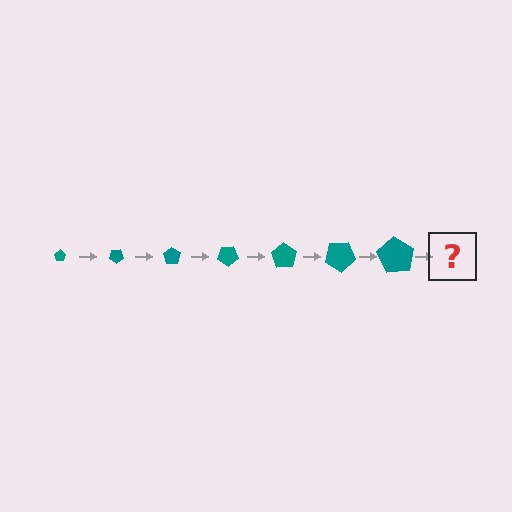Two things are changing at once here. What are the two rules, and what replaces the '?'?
The two rules are that the pentagon grows larger each step and it rotates 35 degrees each step. The '?' should be a pentagon, larger than the previous one and rotated 245 degrees from the start.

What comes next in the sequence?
The next element should be a pentagon, larger than the previous one and rotated 245 degrees from the start.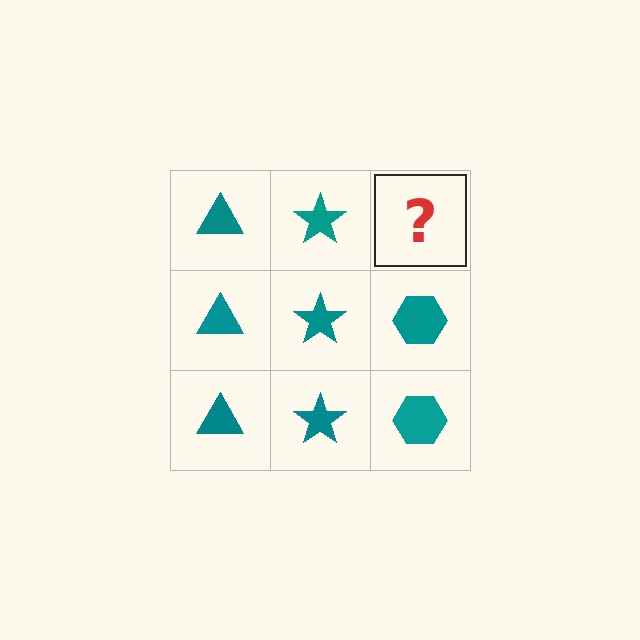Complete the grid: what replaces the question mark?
The question mark should be replaced with a teal hexagon.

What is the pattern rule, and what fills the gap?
The rule is that each column has a consistent shape. The gap should be filled with a teal hexagon.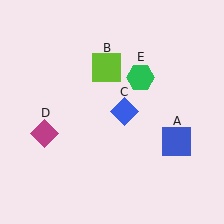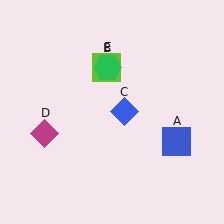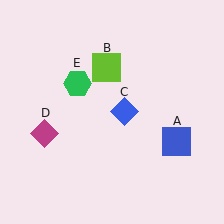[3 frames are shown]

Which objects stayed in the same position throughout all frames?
Blue square (object A) and lime square (object B) and blue diamond (object C) and magenta diamond (object D) remained stationary.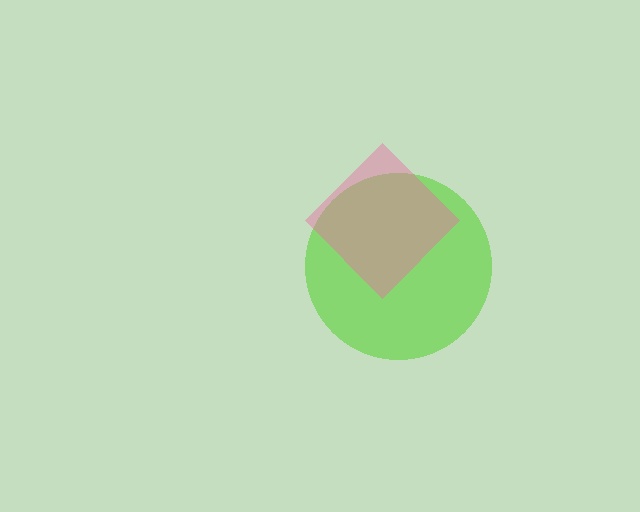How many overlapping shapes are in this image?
There are 2 overlapping shapes in the image.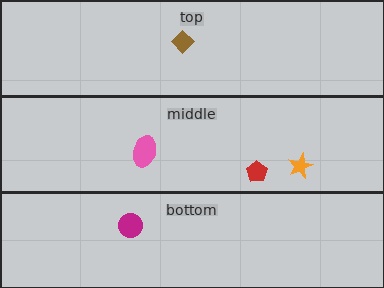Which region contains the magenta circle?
The bottom region.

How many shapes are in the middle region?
3.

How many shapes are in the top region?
1.